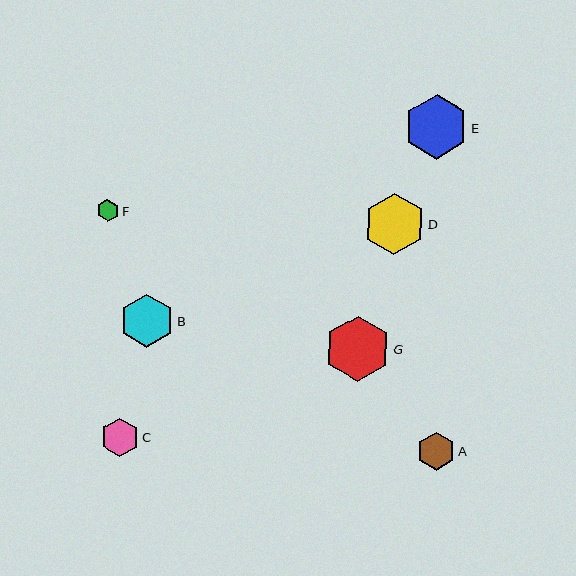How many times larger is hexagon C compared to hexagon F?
Hexagon C is approximately 1.7 times the size of hexagon F.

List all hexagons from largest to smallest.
From largest to smallest: G, E, D, B, C, A, F.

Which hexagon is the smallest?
Hexagon F is the smallest with a size of approximately 22 pixels.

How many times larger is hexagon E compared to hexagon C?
Hexagon E is approximately 1.7 times the size of hexagon C.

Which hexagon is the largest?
Hexagon G is the largest with a size of approximately 65 pixels.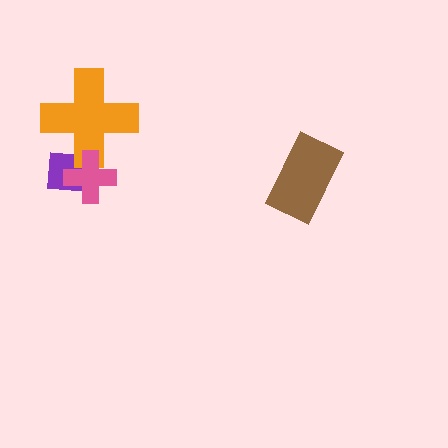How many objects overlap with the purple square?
2 objects overlap with the purple square.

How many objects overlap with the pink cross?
2 objects overlap with the pink cross.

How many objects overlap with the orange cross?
2 objects overlap with the orange cross.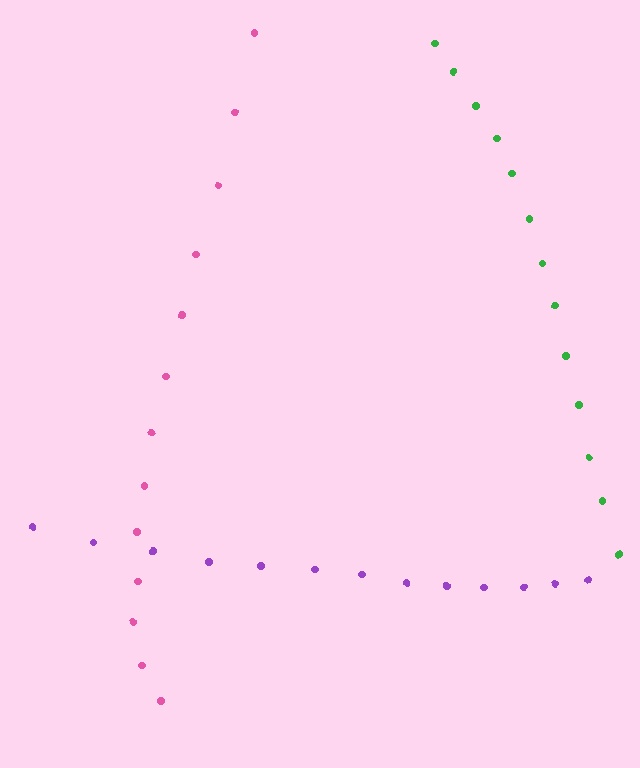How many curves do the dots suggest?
There are 3 distinct paths.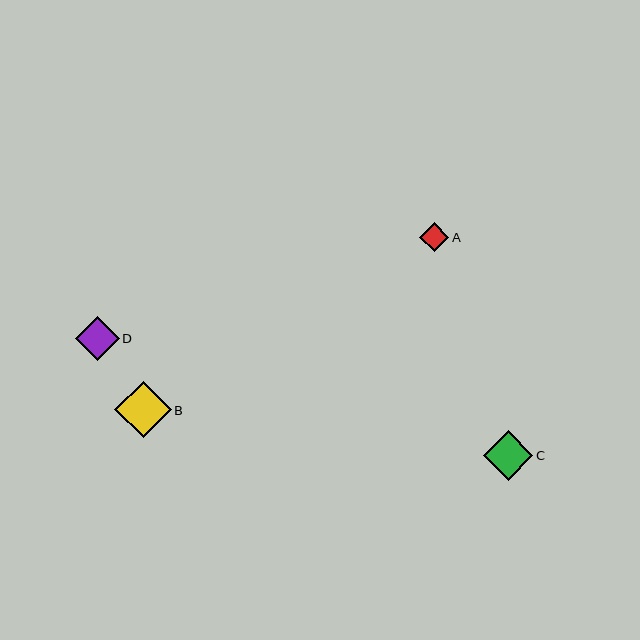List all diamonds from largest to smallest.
From largest to smallest: B, C, D, A.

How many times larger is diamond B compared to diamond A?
Diamond B is approximately 1.9 times the size of diamond A.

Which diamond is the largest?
Diamond B is the largest with a size of approximately 56 pixels.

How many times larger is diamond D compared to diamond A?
Diamond D is approximately 1.5 times the size of diamond A.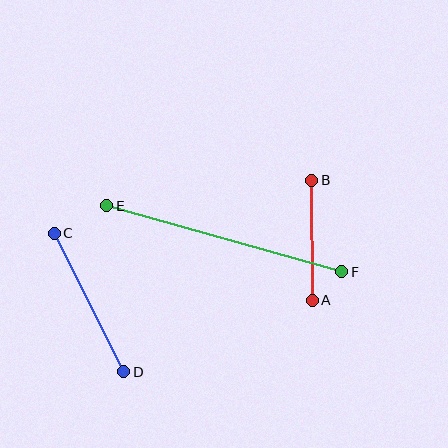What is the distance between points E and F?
The distance is approximately 244 pixels.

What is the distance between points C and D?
The distance is approximately 155 pixels.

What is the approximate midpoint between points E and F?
The midpoint is at approximately (224, 239) pixels.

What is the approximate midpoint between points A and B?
The midpoint is at approximately (312, 240) pixels.